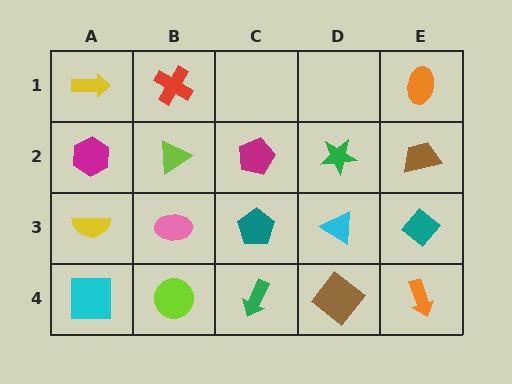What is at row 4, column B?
A lime circle.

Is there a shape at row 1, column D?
No, that cell is empty.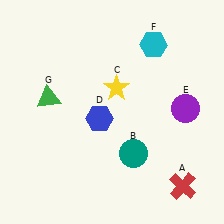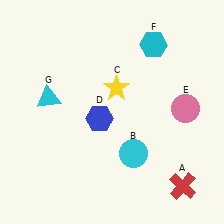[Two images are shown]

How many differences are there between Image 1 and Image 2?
There are 3 differences between the two images.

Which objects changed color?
B changed from teal to cyan. E changed from purple to pink. G changed from green to cyan.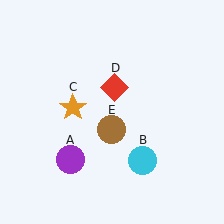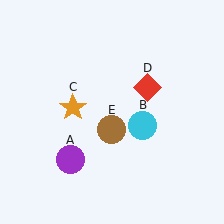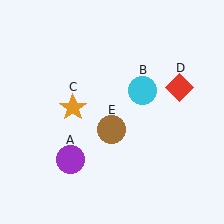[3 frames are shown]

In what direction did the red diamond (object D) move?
The red diamond (object D) moved right.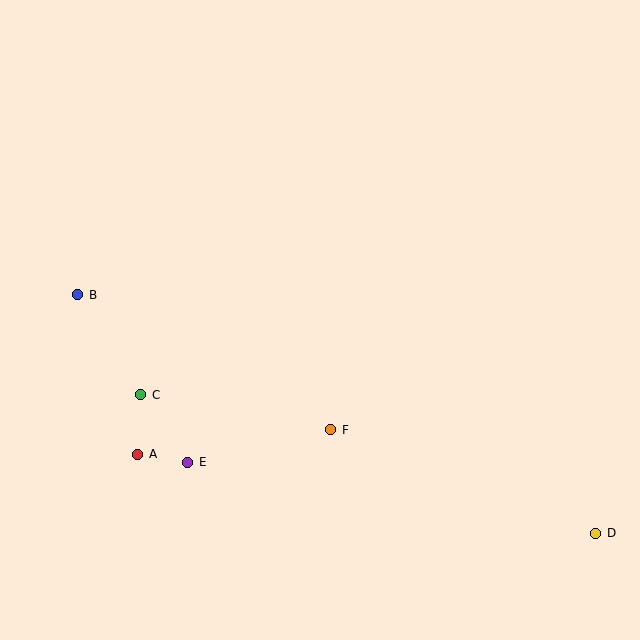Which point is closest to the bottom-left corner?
Point A is closest to the bottom-left corner.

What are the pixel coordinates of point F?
Point F is at (331, 430).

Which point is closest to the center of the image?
Point F at (331, 430) is closest to the center.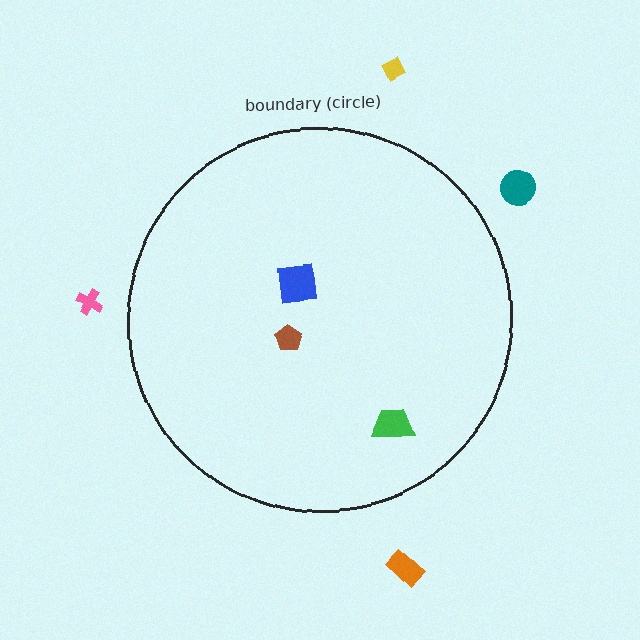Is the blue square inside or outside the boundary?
Inside.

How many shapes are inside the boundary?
3 inside, 4 outside.